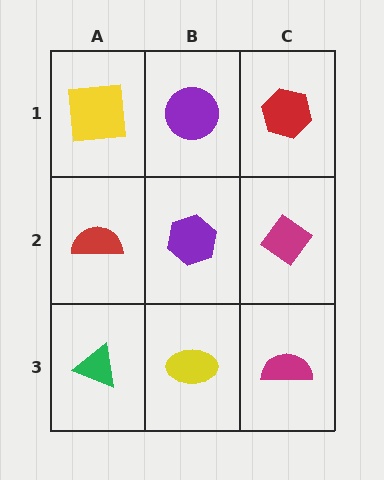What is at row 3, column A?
A green triangle.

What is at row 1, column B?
A purple circle.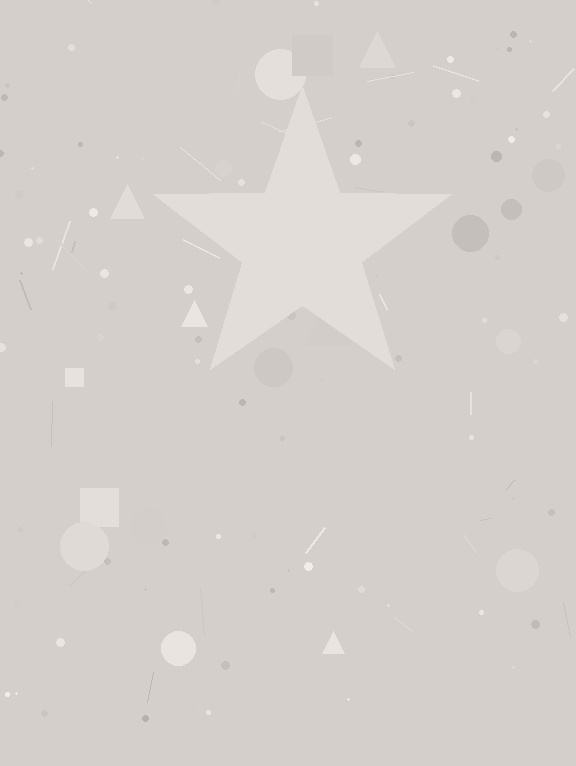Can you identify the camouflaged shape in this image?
The camouflaged shape is a star.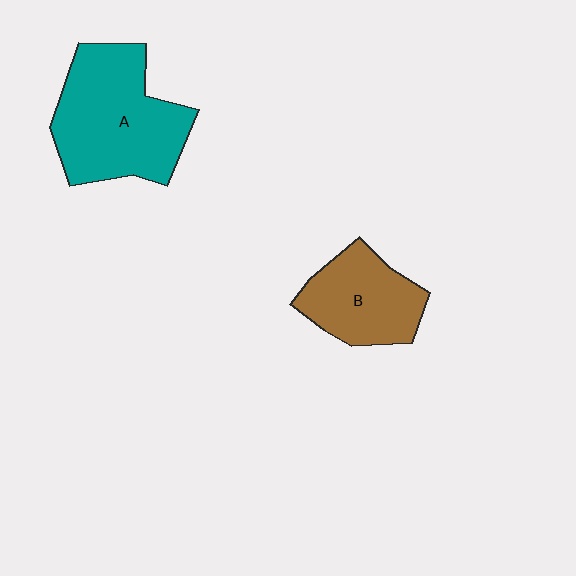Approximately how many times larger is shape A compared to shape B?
Approximately 1.6 times.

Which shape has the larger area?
Shape A (teal).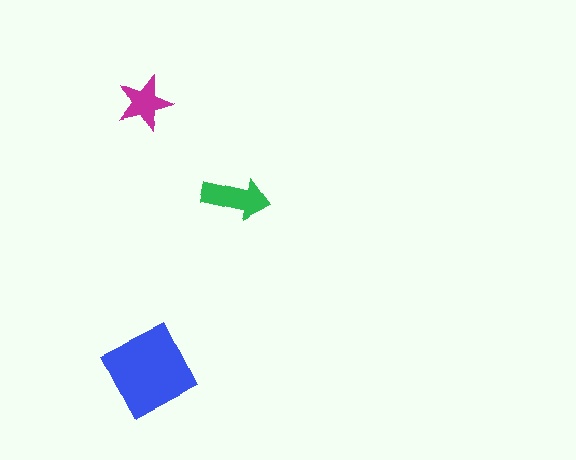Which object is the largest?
The blue diamond.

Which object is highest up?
The magenta star is topmost.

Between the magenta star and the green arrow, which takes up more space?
The green arrow.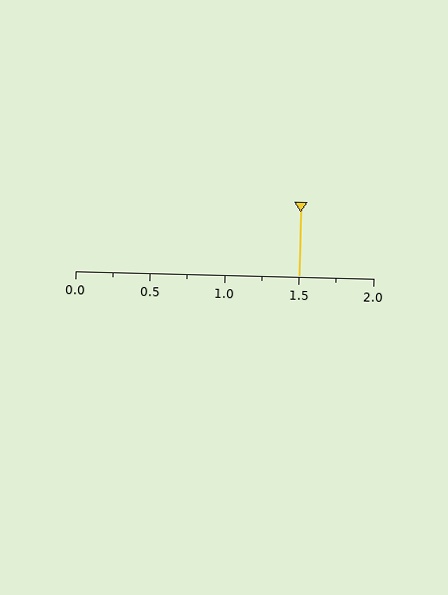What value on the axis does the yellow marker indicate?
The marker indicates approximately 1.5.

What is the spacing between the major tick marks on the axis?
The major ticks are spaced 0.5 apart.